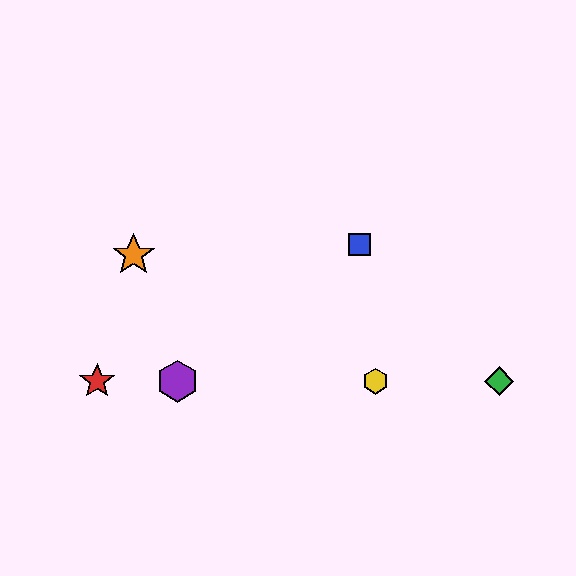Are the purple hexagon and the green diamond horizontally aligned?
Yes, both are at y≈381.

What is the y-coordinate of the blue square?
The blue square is at y≈245.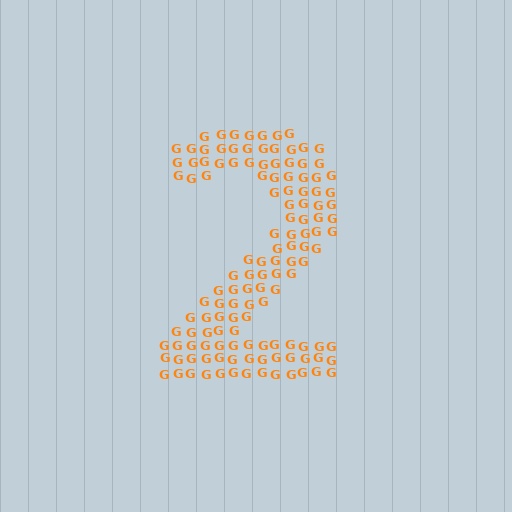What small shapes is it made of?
It is made of small letter G's.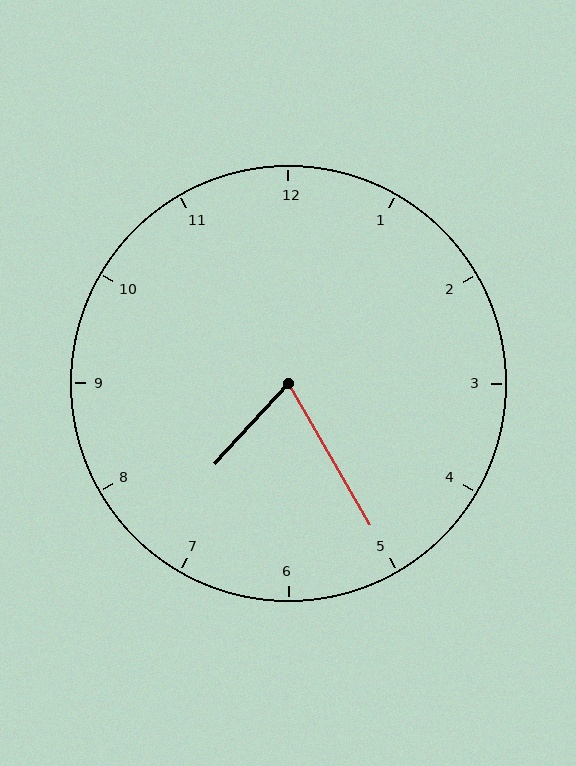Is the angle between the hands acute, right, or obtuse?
It is acute.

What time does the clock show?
7:25.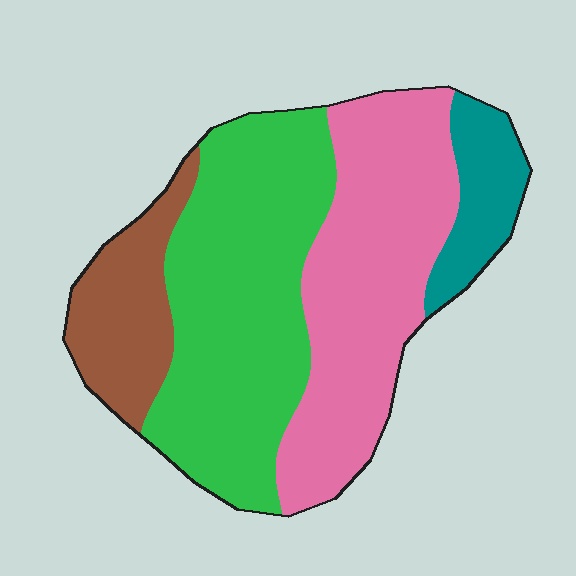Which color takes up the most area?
Green, at roughly 40%.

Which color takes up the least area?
Teal, at roughly 10%.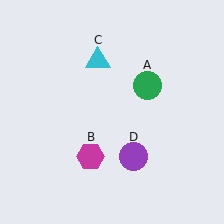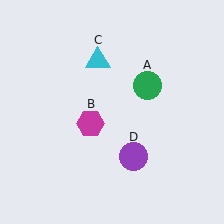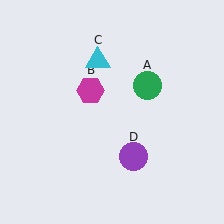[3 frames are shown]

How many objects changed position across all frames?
1 object changed position: magenta hexagon (object B).